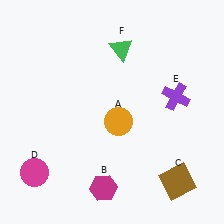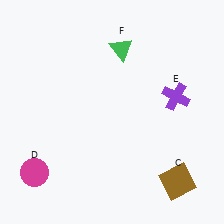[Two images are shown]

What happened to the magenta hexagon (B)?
The magenta hexagon (B) was removed in Image 2. It was in the bottom-left area of Image 1.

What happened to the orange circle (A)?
The orange circle (A) was removed in Image 2. It was in the bottom-right area of Image 1.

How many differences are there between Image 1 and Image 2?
There are 2 differences between the two images.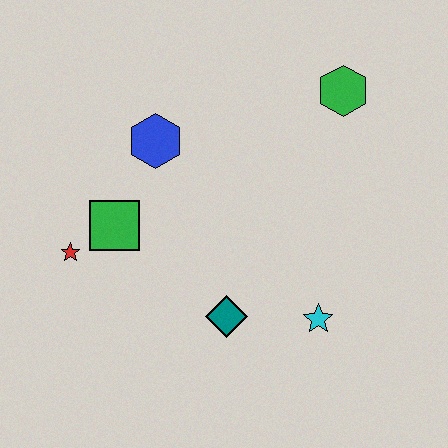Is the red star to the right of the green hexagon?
No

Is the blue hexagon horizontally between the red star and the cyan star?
Yes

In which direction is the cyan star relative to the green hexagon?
The cyan star is below the green hexagon.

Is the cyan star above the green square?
No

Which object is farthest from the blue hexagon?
The cyan star is farthest from the blue hexagon.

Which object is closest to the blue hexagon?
The green square is closest to the blue hexagon.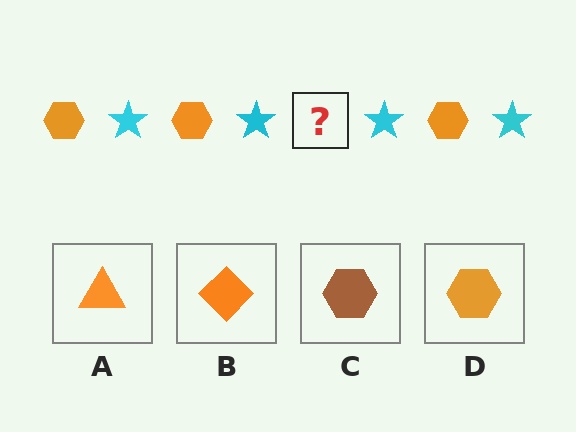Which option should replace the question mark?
Option D.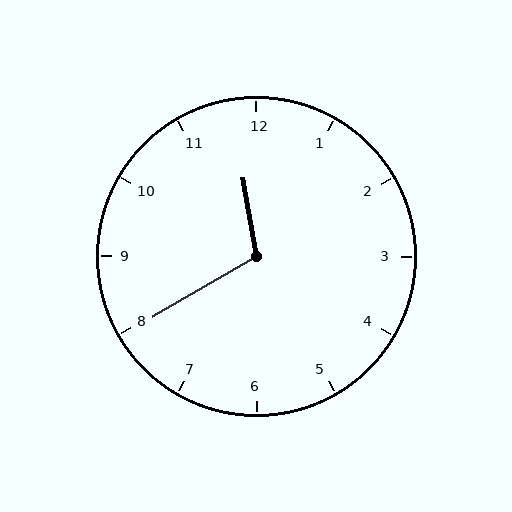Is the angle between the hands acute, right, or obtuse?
It is obtuse.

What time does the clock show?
11:40.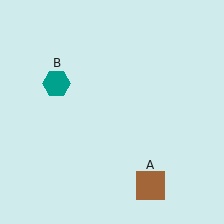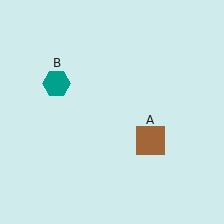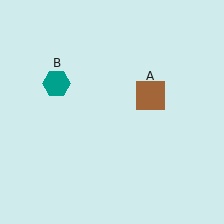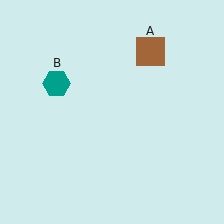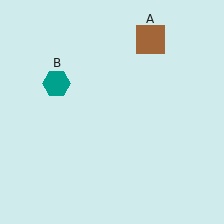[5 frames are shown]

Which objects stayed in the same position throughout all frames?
Teal hexagon (object B) remained stationary.